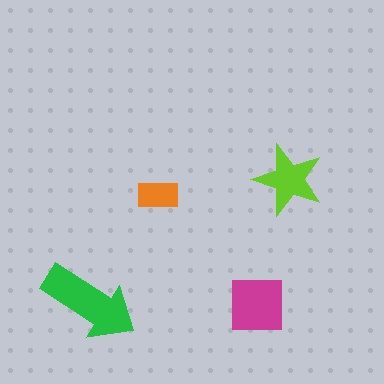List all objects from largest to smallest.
The green arrow, the magenta square, the lime star, the orange rectangle.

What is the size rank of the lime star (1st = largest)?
3rd.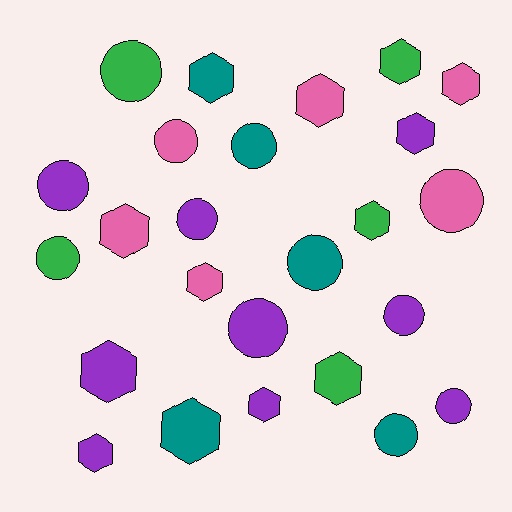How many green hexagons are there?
There are 3 green hexagons.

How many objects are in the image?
There are 25 objects.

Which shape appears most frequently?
Hexagon, with 13 objects.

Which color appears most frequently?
Purple, with 9 objects.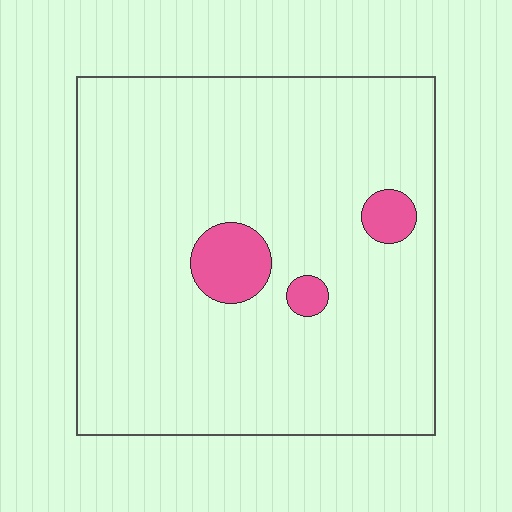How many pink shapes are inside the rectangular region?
3.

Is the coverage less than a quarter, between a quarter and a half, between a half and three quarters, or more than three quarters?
Less than a quarter.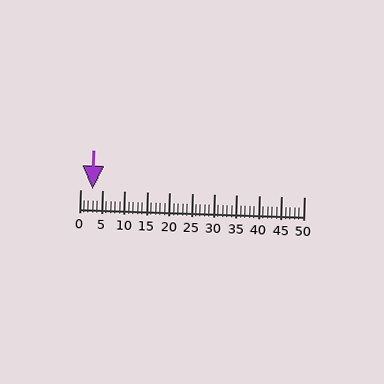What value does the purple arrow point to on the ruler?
The purple arrow points to approximately 3.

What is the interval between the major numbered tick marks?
The major tick marks are spaced 5 units apart.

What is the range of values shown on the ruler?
The ruler shows values from 0 to 50.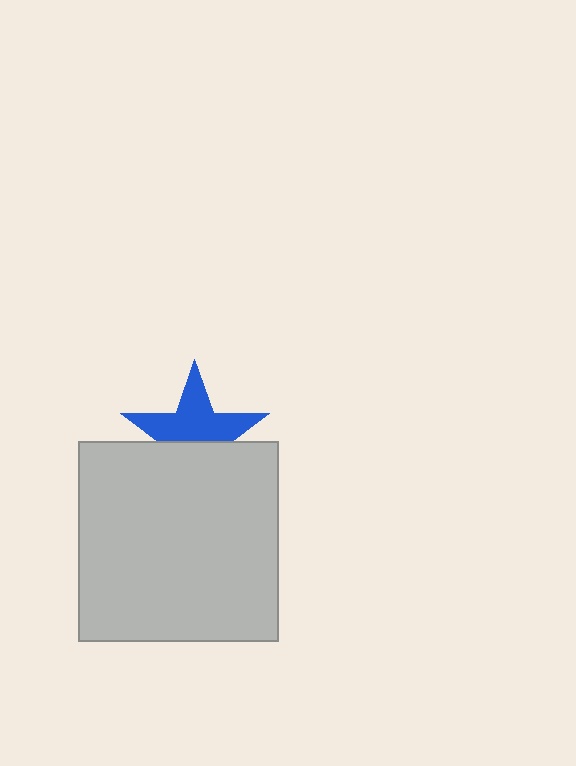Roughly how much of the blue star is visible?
About half of it is visible (roughly 58%).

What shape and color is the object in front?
The object in front is a light gray square.